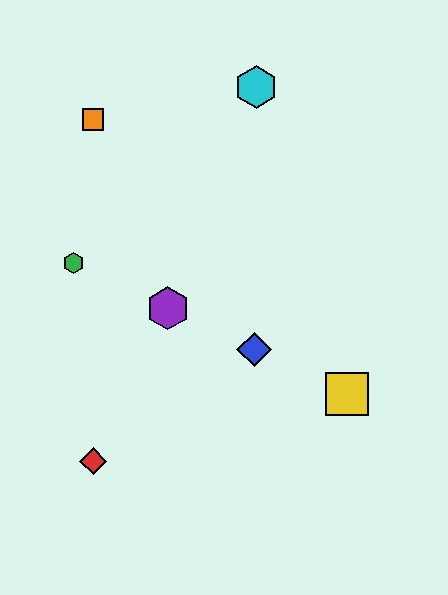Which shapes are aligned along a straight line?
The blue diamond, the green hexagon, the yellow square, the purple hexagon are aligned along a straight line.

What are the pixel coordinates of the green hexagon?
The green hexagon is at (74, 263).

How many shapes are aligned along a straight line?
4 shapes (the blue diamond, the green hexagon, the yellow square, the purple hexagon) are aligned along a straight line.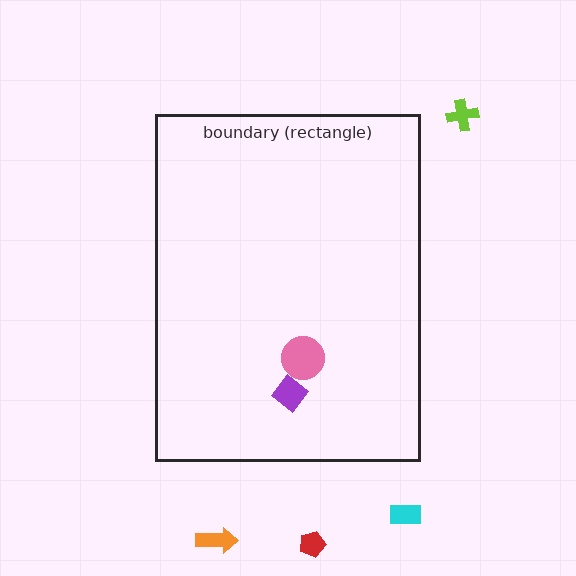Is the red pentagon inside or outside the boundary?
Outside.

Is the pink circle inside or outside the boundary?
Inside.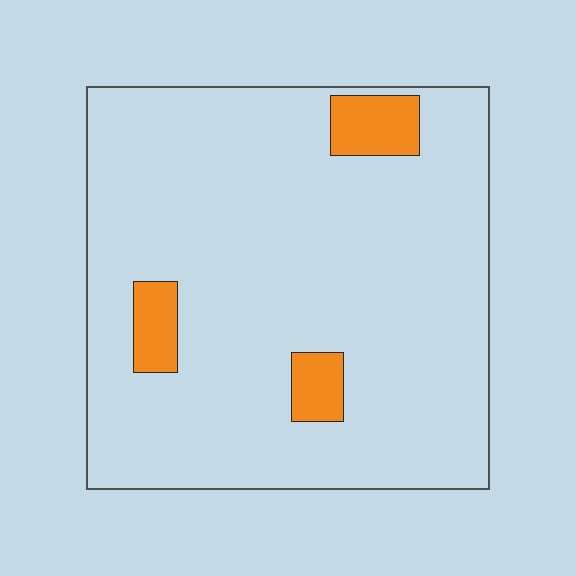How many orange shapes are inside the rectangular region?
3.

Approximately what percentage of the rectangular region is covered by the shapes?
Approximately 10%.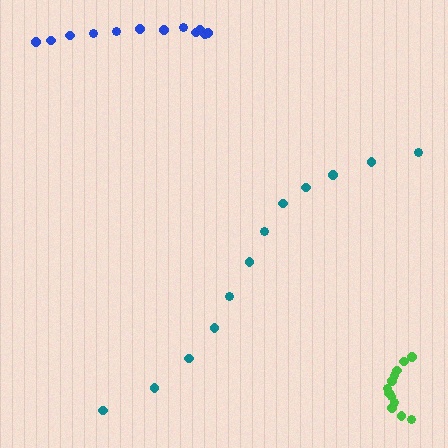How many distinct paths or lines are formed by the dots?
There are 3 distinct paths.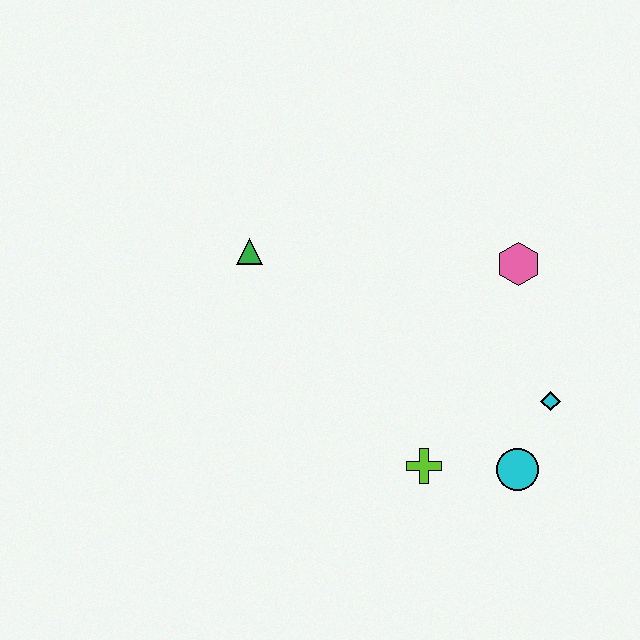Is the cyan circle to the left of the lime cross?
No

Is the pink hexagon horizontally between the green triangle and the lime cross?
No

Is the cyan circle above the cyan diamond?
No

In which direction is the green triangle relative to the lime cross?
The green triangle is above the lime cross.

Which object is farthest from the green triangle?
The cyan circle is farthest from the green triangle.